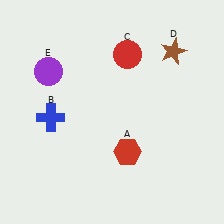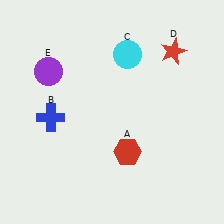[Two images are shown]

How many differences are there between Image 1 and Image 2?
There are 2 differences between the two images.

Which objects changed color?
C changed from red to cyan. D changed from brown to red.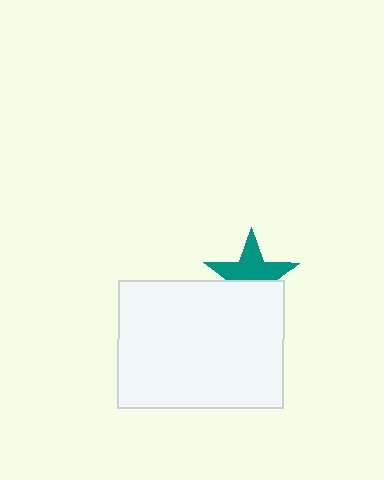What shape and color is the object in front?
The object in front is a white rectangle.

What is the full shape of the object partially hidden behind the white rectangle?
The partially hidden object is a teal star.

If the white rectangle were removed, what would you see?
You would see the complete teal star.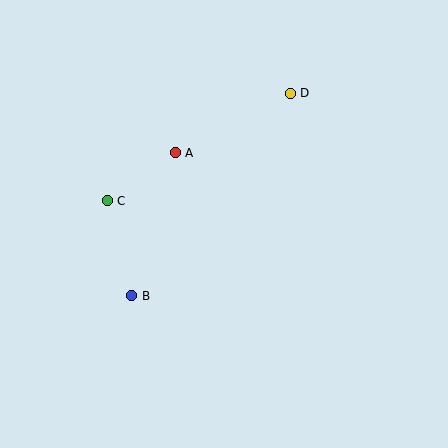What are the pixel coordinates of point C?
Point C is at (107, 201).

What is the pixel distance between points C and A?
The distance between C and A is 83 pixels.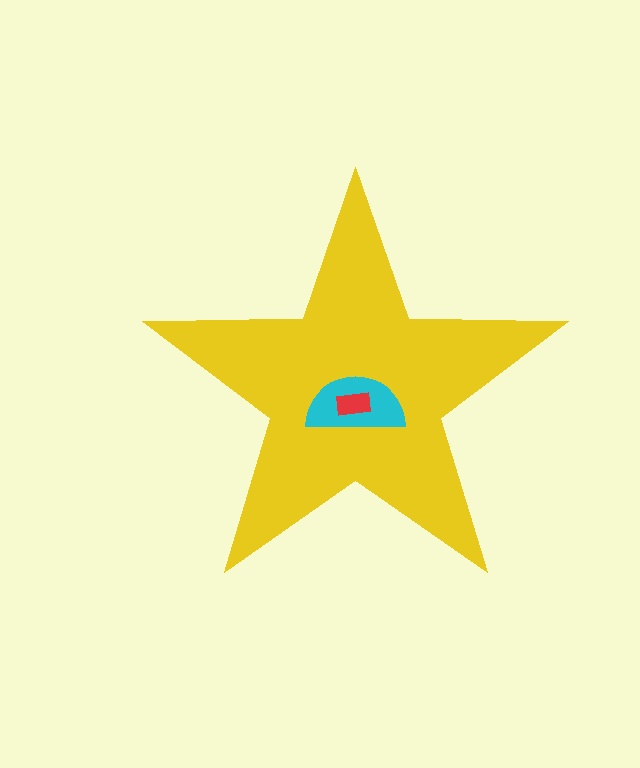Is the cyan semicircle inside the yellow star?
Yes.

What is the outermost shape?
The yellow star.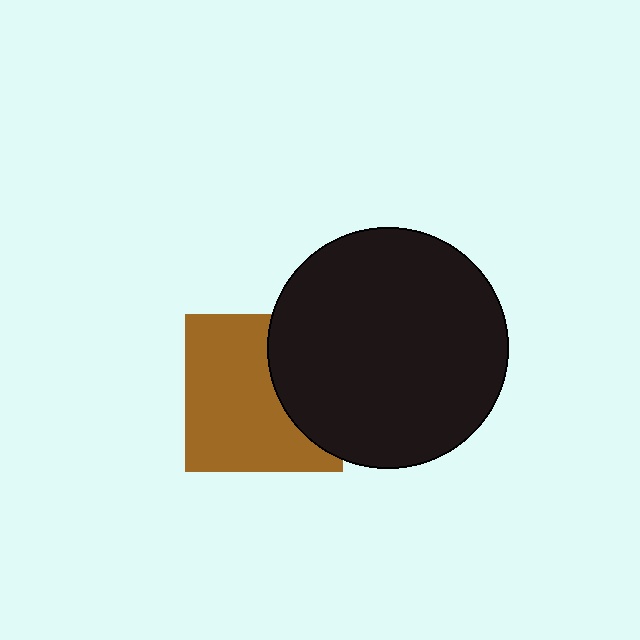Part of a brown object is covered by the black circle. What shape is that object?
It is a square.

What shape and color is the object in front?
The object in front is a black circle.